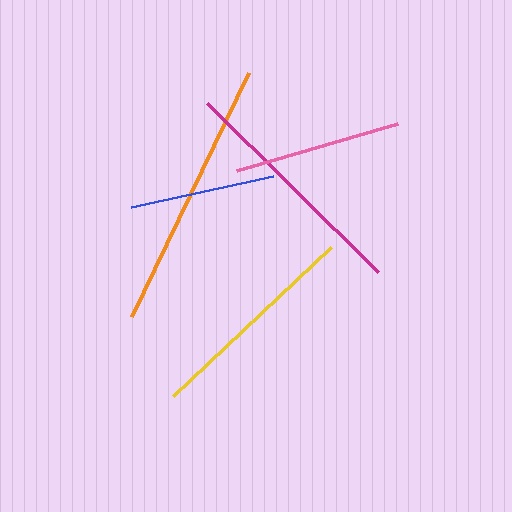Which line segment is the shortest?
The blue line is the shortest at approximately 146 pixels.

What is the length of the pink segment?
The pink segment is approximately 168 pixels long.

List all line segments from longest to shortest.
From longest to shortest: orange, magenta, yellow, pink, blue.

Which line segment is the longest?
The orange line is the longest at approximately 271 pixels.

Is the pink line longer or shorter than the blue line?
The pink line is longer than the blue line.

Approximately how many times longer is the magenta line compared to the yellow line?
The magenta line is approximately 1.1 times the length of the yellow line.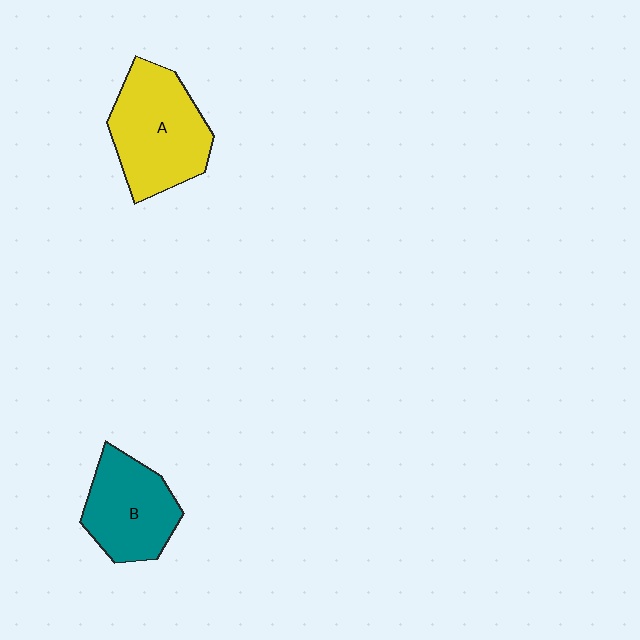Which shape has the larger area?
Shape A (yellow).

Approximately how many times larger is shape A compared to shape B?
Approximately 1.3 times.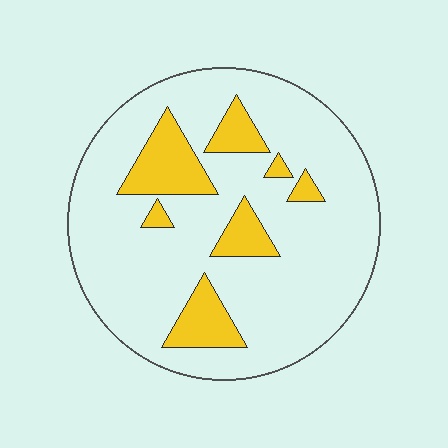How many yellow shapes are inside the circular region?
7.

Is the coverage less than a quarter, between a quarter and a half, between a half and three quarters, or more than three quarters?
Less than a quarter.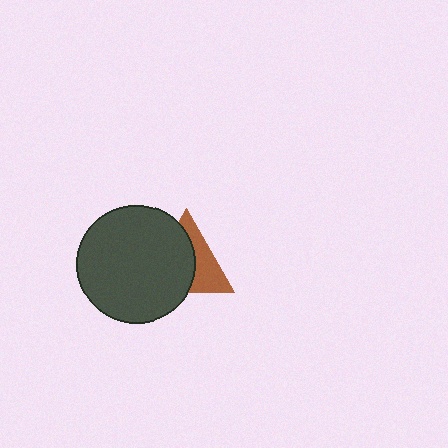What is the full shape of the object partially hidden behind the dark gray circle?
The partially hidden object is a brown triangle.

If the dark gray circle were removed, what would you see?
You would see the complete brown triangle.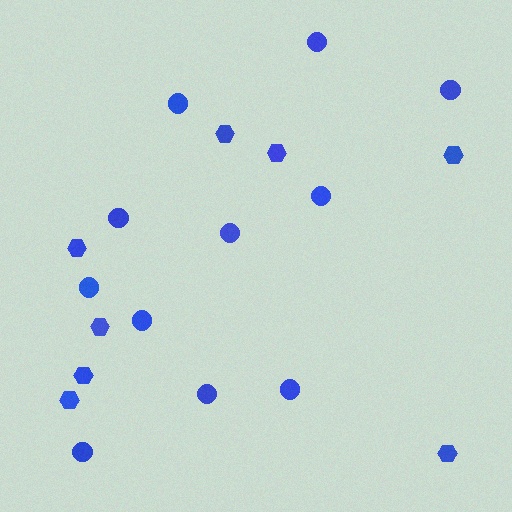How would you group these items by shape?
There are 2 groups: one group of hexagons (8) and one group of circles (11).